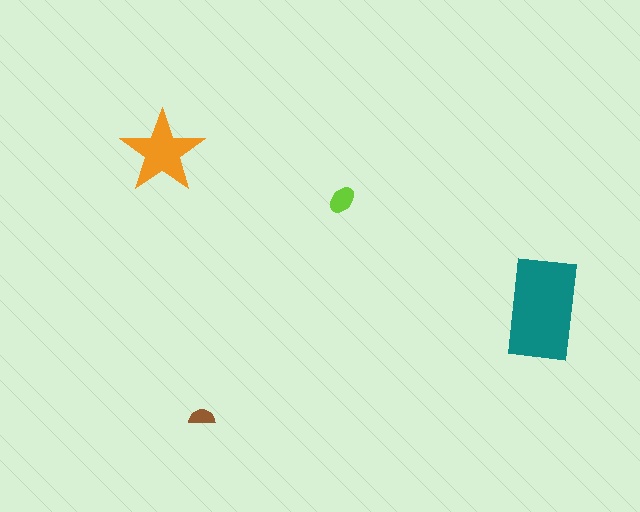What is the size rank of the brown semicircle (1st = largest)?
4th.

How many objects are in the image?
There are 4 objects in the image.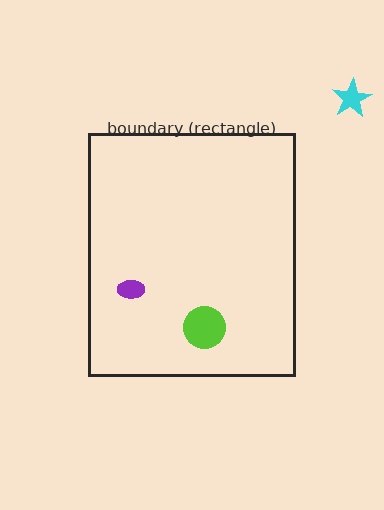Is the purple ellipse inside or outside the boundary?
Inside.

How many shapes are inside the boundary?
2 inside, 1 outside.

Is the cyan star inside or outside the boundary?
Outside.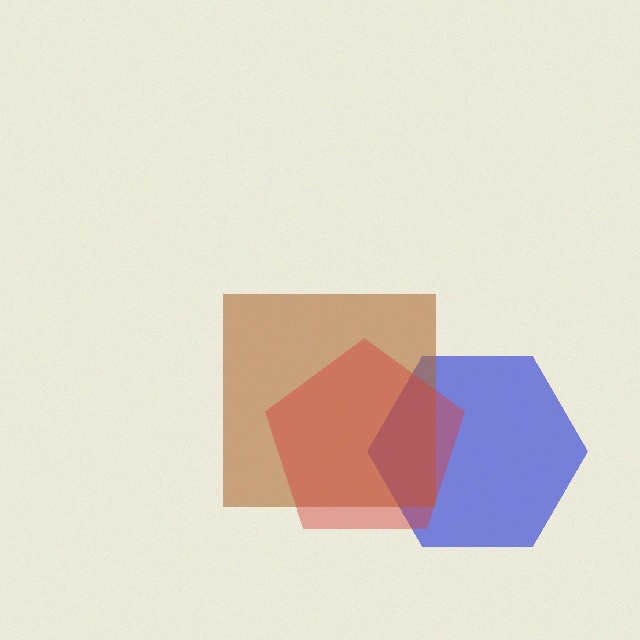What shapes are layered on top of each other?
The layered shapes are: a blue hexagon, a brown square, a red pentagon.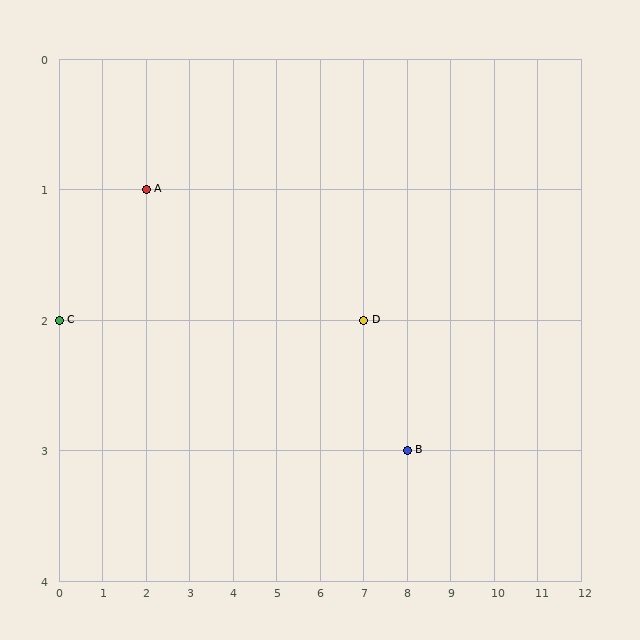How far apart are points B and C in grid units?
Points B and C are 8 columns and 1 row apart (about 8.1 grid units diagonally).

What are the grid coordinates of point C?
Point C is at grid coordinates (0, 2).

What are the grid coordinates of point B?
Point B is at grid coordinates (8, 3).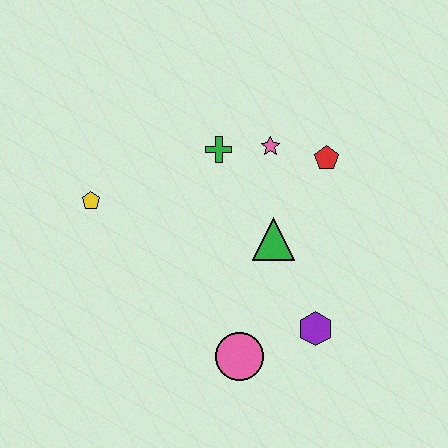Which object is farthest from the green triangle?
The yellow pentagon is farthest from the green triangle.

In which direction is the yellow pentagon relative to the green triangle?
The yellow pentagon is to the left of the green triangle.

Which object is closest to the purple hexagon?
The pink circle is closest to the purple hexagon.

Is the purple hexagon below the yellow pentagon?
Yes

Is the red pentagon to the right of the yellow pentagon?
Yes